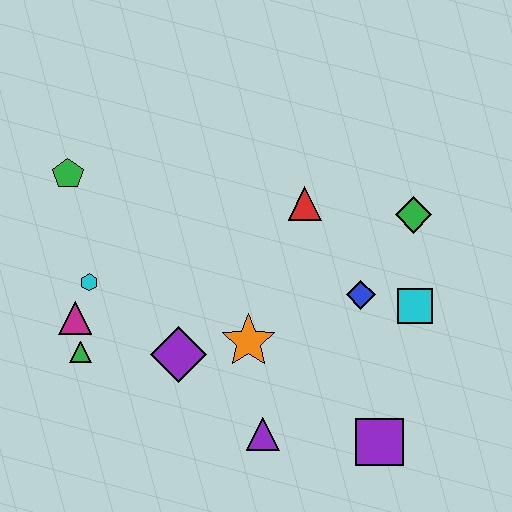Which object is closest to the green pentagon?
The cyan hexagon is closest to the green pentagon.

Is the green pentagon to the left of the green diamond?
Yes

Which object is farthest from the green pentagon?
The purple square is farthest from the green pentagon.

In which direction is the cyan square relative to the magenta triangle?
The cyan square is to the right of the magenta triangle.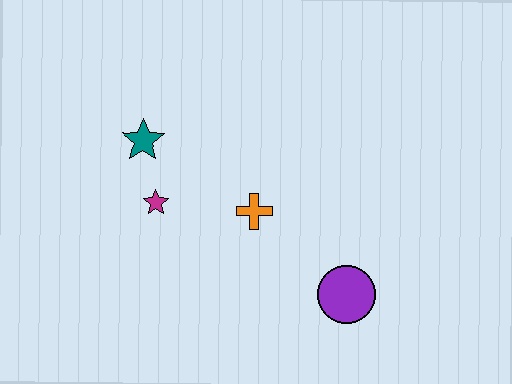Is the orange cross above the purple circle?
Yes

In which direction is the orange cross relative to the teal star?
The orange cross is to the right of the teal star.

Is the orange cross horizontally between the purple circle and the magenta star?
Yes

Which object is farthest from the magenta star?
The purple circle is farthest from the magenta star.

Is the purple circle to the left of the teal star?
No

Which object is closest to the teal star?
The magenta star is closest to the teal star.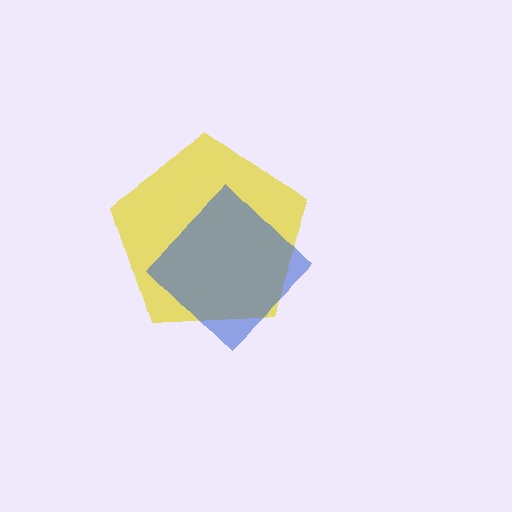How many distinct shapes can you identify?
There are 2 distinct shapes: a yellow pentagon, a blue diamond.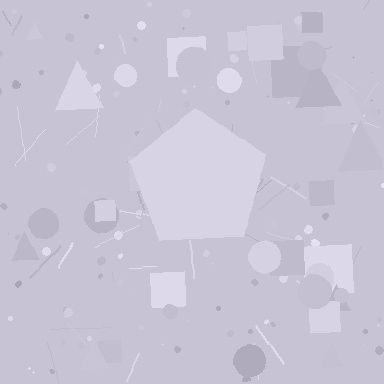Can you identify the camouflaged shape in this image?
The camouflaged shape is a pentagon.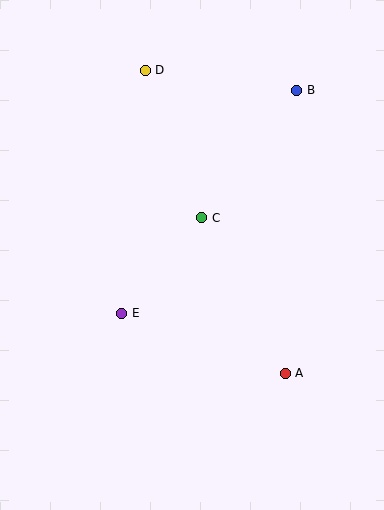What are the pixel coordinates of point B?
Point B is at (297, 90).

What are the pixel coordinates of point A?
Point A is at (285, 373).